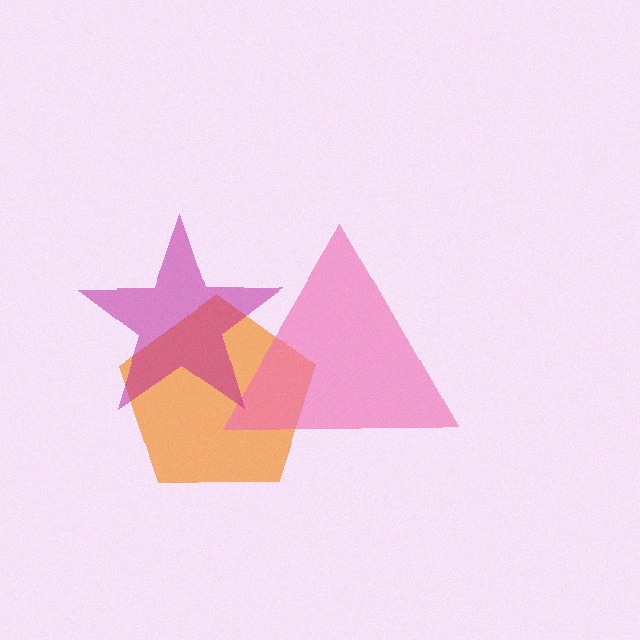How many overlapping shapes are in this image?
There are 3 overlapping shapes in the image.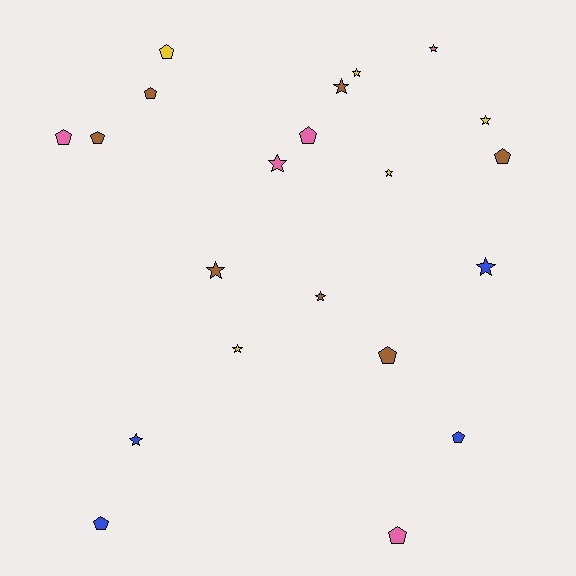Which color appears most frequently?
Brown, with 7 objects.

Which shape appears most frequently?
Star, with 11 objects.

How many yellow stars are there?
There are 4 yellow stars.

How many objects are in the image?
There are 21 objects.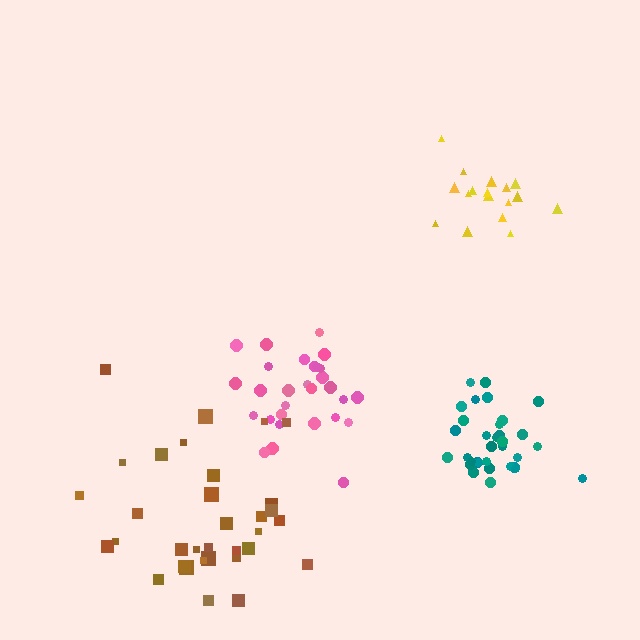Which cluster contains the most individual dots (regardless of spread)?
Brown (33).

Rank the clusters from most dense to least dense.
teal, pink, yellow, brown.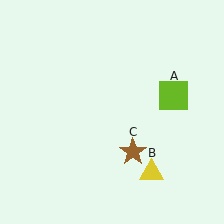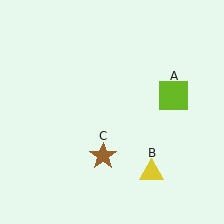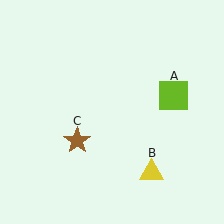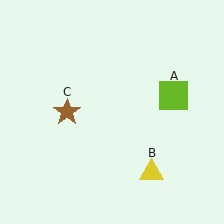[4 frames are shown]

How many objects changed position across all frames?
1 object changed position: brown star (object C).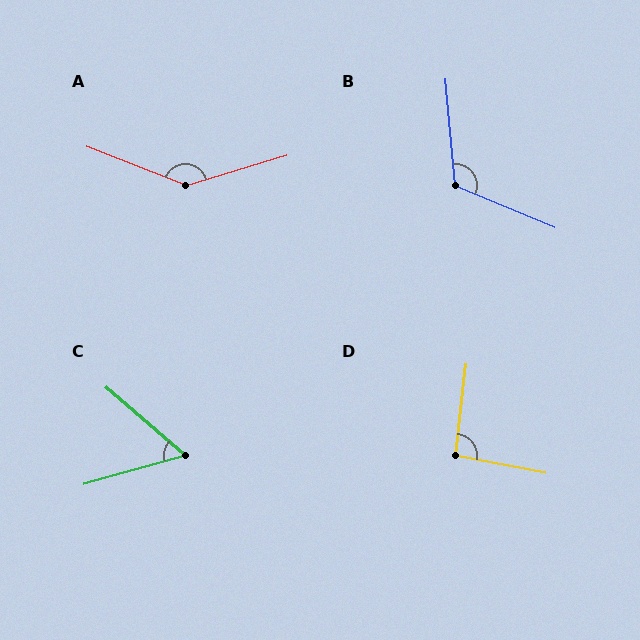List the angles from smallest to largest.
C (57°), D (95°), B (118°), A (142°).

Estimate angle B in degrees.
Approximately 118 degrees.